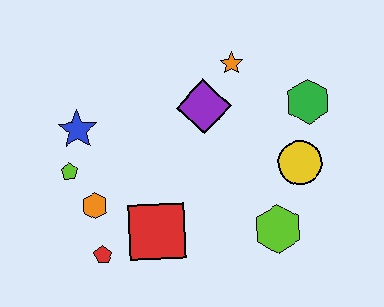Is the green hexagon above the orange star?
No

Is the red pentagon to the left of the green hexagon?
Yes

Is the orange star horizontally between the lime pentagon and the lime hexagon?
Yes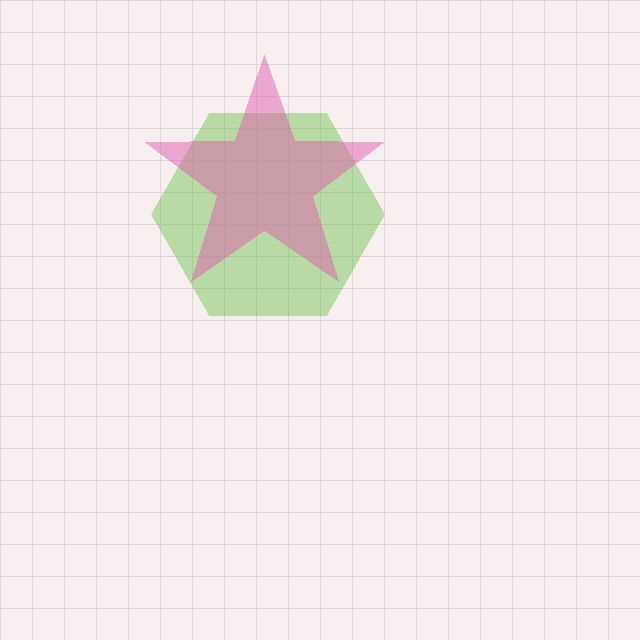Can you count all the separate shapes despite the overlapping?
Yes, there are 2 separate shapes.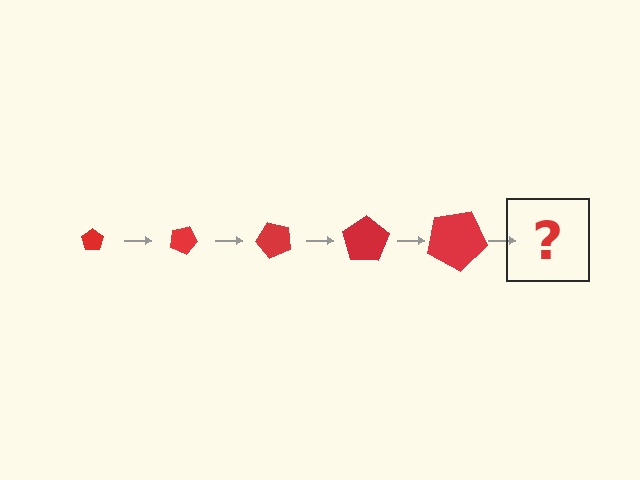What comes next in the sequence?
The next element should be a pentagon, larger than the previous one and rotated 125 degrees from the start.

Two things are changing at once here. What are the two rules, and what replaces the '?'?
The two rules are that the pentagon grows larger each step and it rotates 25 degrees each step. The '?' should be a pentagon, larger than the previous one and rotated 125 degrees from the start.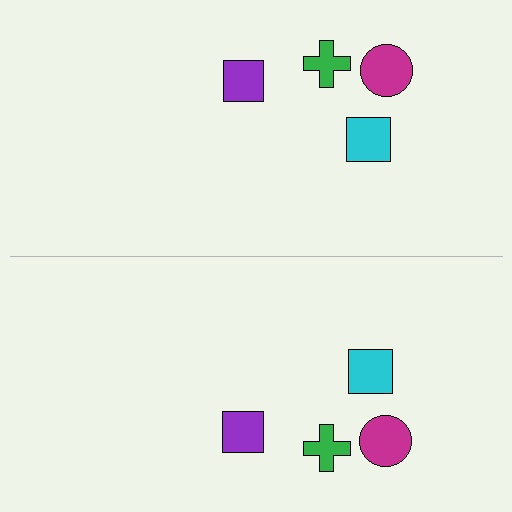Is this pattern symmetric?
Yes, this pattern has bilateral (reflection) symmetry.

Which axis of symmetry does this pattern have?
The pattern has a horizontal axis of symmetry running through the center of the image.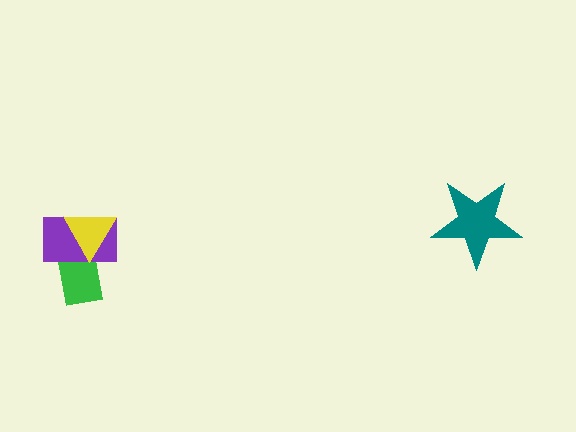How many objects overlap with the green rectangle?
2 objects overlap with the green rectangle.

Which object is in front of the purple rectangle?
The yellow triangle is in front of the purple rectangle.